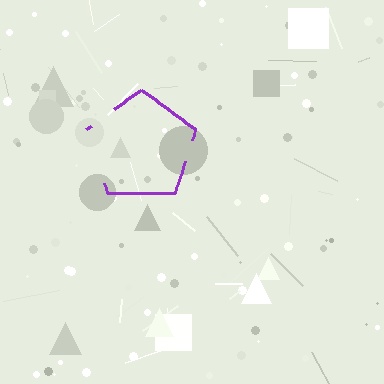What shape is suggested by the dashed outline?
The dashed outline suggests a pentagon.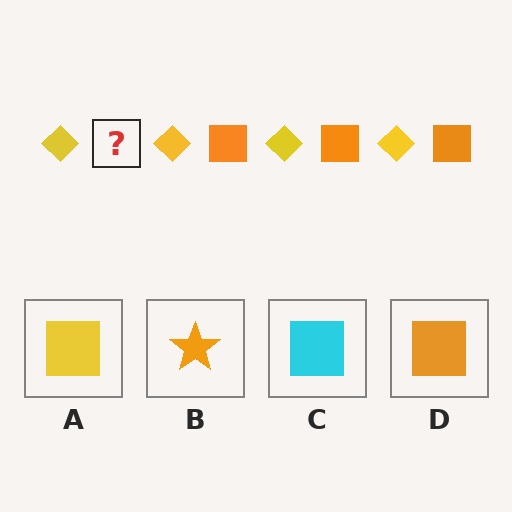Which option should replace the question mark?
Option D.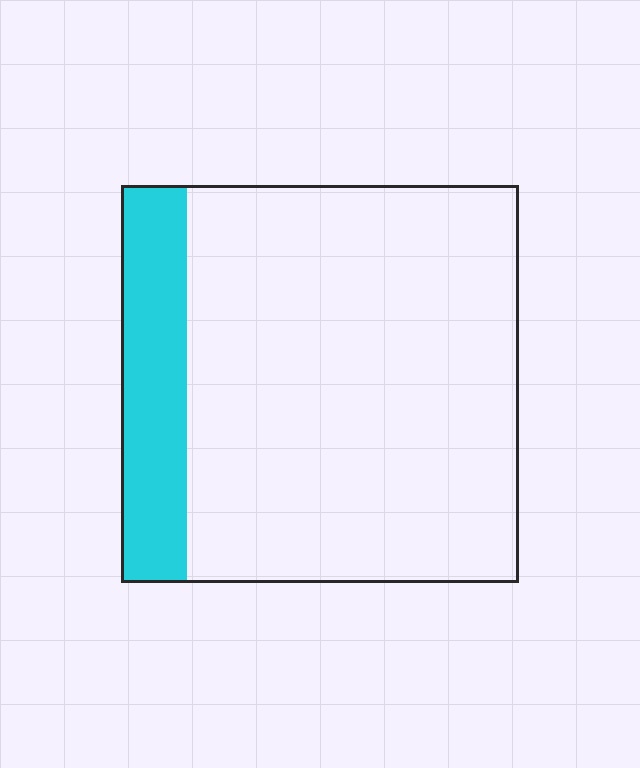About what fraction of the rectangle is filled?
About one sixth (1/6).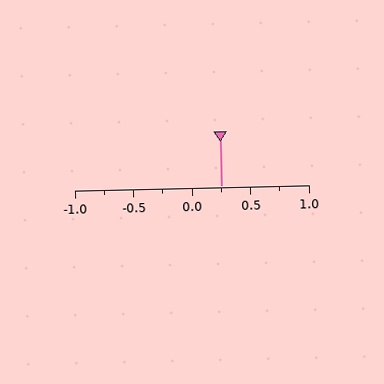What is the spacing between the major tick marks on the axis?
The major ticks are spaced 0.5 apart.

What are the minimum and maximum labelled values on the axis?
The axis runs from -1.0 to 1.0.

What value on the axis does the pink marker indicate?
The marker indicates approximately 0.25.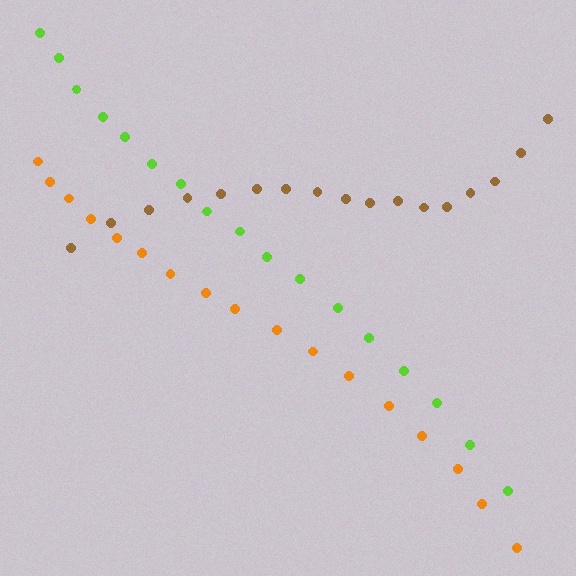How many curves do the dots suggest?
There are 3 distinct paths.